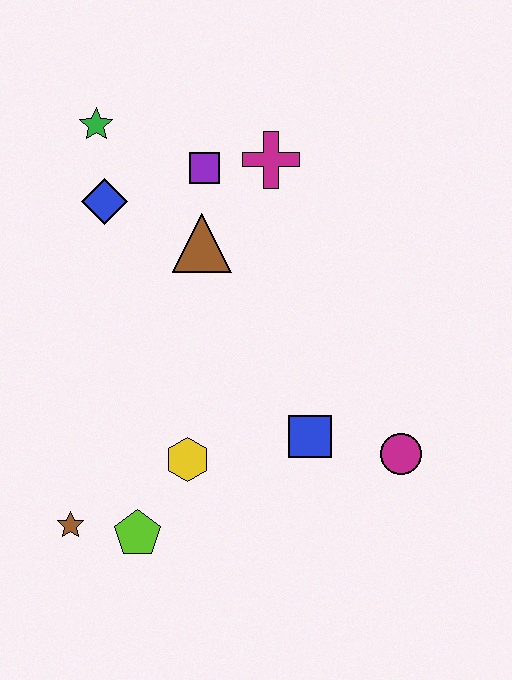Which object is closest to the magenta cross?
The purple square is closest to the magenta cross.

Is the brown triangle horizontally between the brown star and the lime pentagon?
No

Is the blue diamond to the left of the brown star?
No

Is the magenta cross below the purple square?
No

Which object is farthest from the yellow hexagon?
The green star is farthest from the yellow hexagon.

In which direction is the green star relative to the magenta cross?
The green star is to the left of the magenta cross.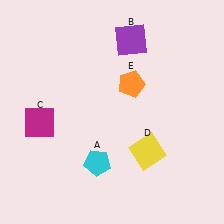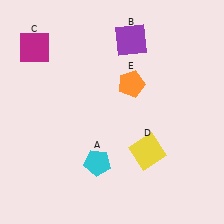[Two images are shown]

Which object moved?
The magenta square (C) moved up.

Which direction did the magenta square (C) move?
The magenta square (C) moved up.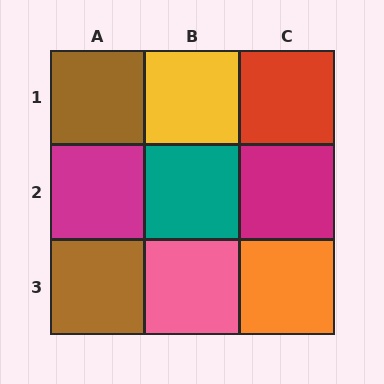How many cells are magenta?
2 cells are magenta.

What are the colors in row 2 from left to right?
Magenta, teal, magenta.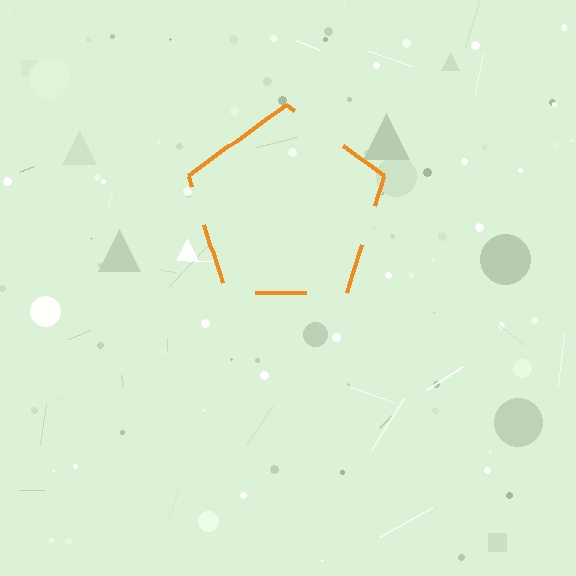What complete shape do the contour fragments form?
The contour fragments form a pentagon.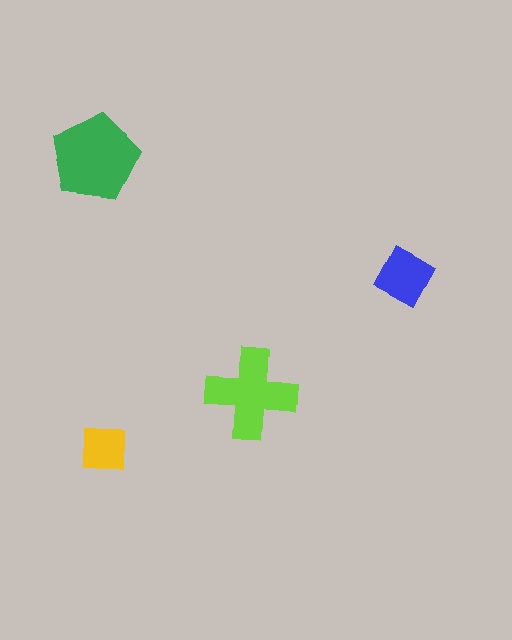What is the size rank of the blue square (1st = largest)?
3rd.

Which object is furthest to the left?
The green pentagon is leftmost.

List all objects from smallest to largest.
The yellow square, the blue square, the lime cross, the green pentagon.